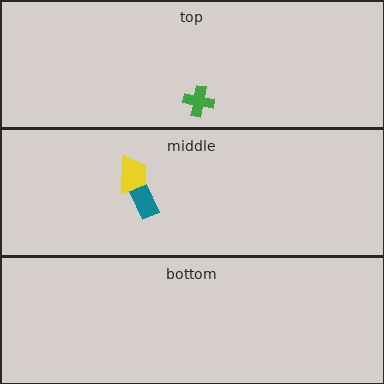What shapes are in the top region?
The green cross.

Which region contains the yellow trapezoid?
The middle region.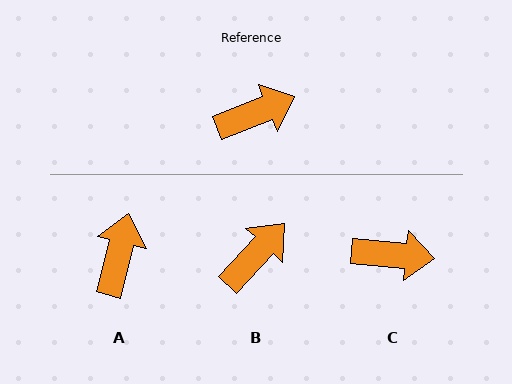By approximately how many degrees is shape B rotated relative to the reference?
Approximately 26 degrees counter-clockwise.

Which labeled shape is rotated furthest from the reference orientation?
A, about 54 degrees away.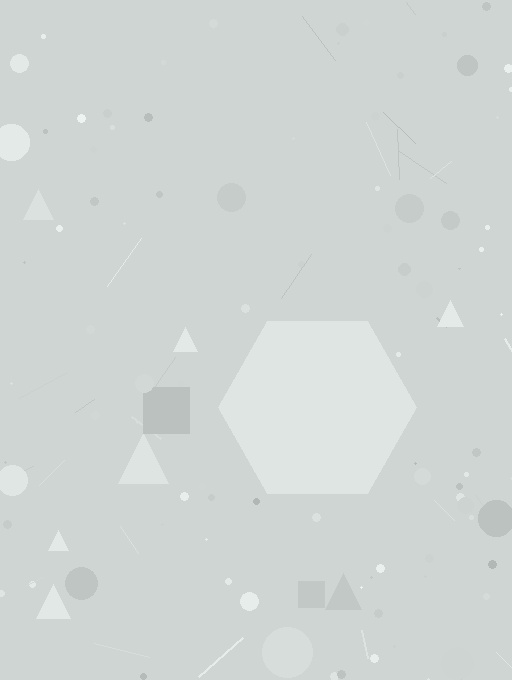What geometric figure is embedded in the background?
A hexagon is embedded in the background.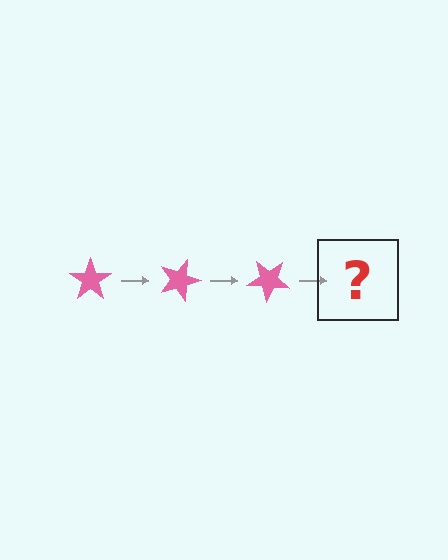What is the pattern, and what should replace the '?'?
The pattern is that the star rotates 20 degrees each step. The '?' should be a pink star rotated 60 degrees.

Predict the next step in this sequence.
The next step is a pink star rotated 60 degrees.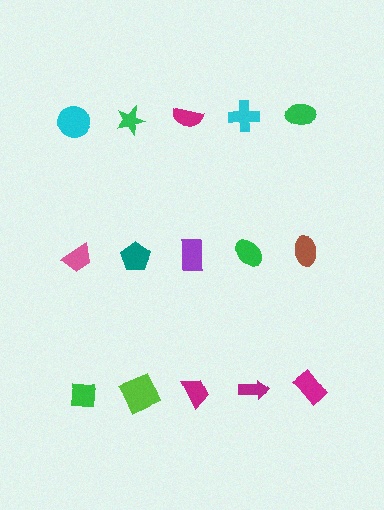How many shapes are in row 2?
5 shapes.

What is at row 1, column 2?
A green star.